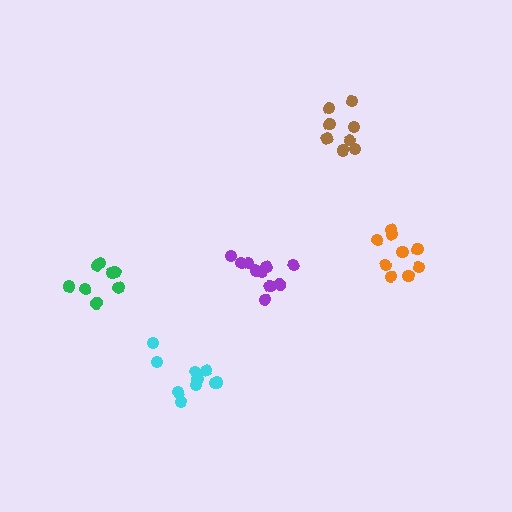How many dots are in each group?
Group 1: 8 dots, Group 2: 10 dots, Group 3: 8 dots, Group 4: 10 dots, Group 5: 9 dots (45 total).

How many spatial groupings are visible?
There are 5 spatial groupings.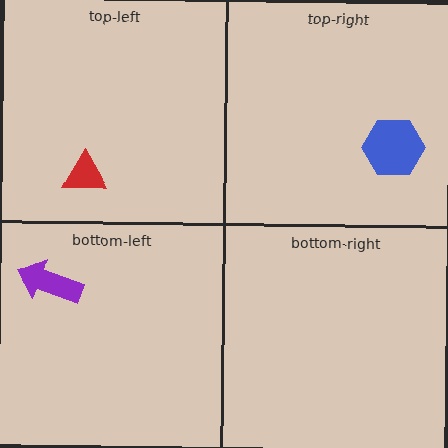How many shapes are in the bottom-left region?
1.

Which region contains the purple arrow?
The bottom-left region.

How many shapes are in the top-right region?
1.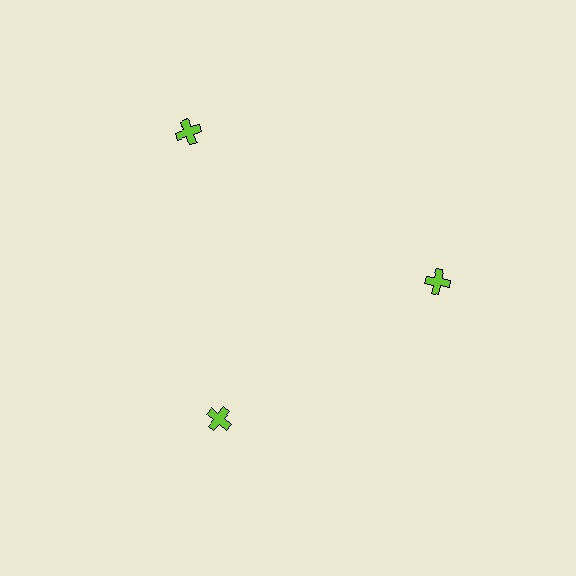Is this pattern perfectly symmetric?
No. The 3 lime crosses are arranged in a ring, but one element near the 11 o'clock position is pushed outward from the center, breaking the 3-fold rotational symmetry.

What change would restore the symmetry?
The symmetry would be restored by moving it inward, back onto the ring so that all 3 crosses sit at equal angles and equal distance from the center.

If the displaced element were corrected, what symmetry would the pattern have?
It would have 3-fold rotational symmetry — the pattern would map onto itself every 120 degrees.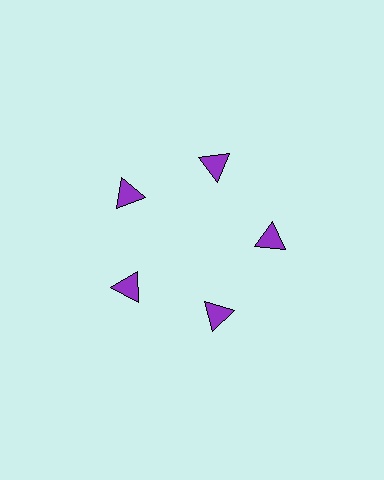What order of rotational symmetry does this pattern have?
This pattern has 5-fold rotational symmetry.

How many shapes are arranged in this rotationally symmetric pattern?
There are 5 shapes, arranged in 5 groups of 1.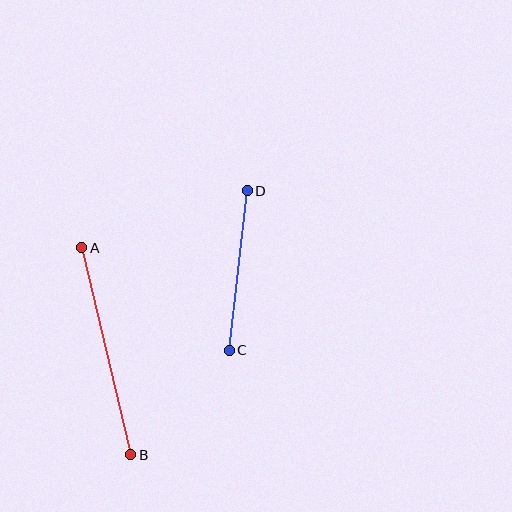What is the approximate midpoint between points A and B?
The midpoint is at approximately (106, 351) pixels.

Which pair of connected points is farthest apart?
Points A and B are farthest apart.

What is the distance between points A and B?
The distance is approximately 213 pixels.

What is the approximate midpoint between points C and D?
The midpoint is at approximately (238, 271) pixels.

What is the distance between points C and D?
The distance is approximately 160 pixels.